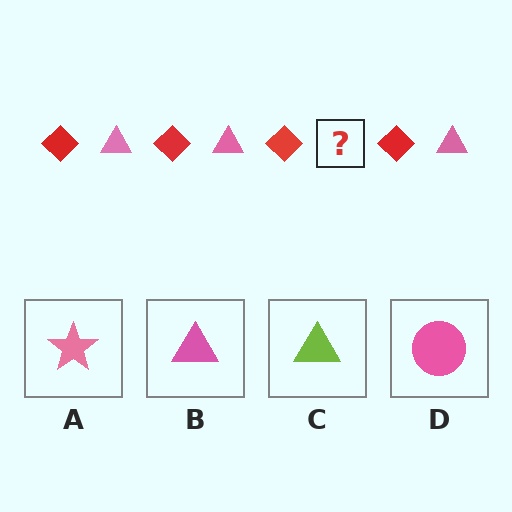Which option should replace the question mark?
Option B.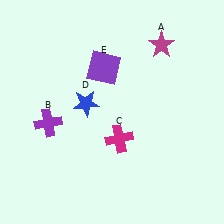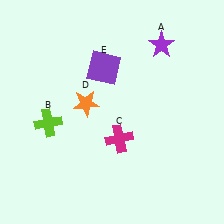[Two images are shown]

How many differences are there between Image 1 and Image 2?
There are 3 differences between the two images.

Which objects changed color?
A changed from magenta to purple. B changed from purple to lime. D changed from blue to orange.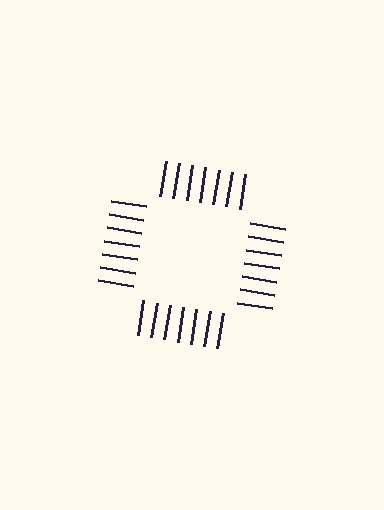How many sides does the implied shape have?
4 sides — the line-ends trace a square.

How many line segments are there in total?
28 — 7 along each of the 4 edges.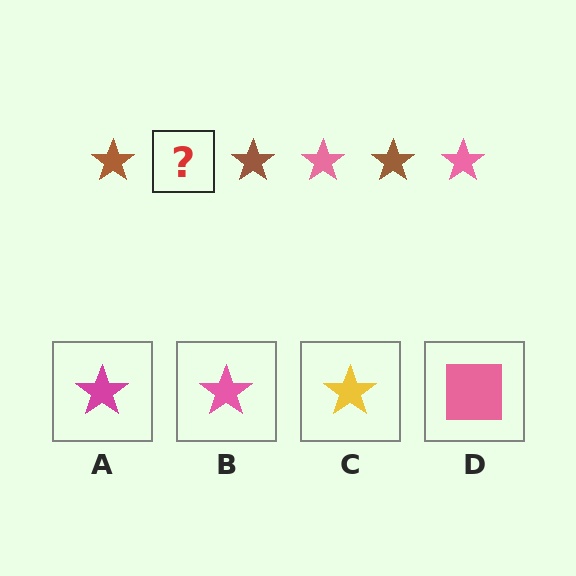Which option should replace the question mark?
Option B.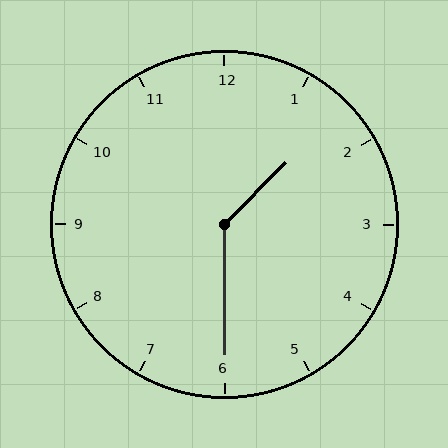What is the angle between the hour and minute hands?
Approximately 135 degrees.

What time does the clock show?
1:30.